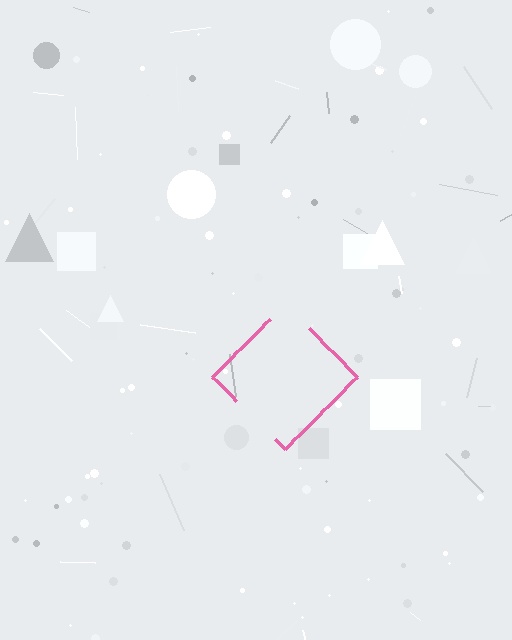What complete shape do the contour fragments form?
The contour fragments form a diamond.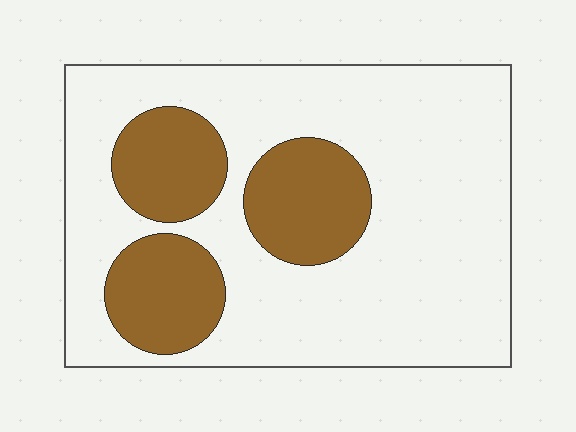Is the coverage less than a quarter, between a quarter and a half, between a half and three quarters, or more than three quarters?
Between a quarter and a half.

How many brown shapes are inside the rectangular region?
3.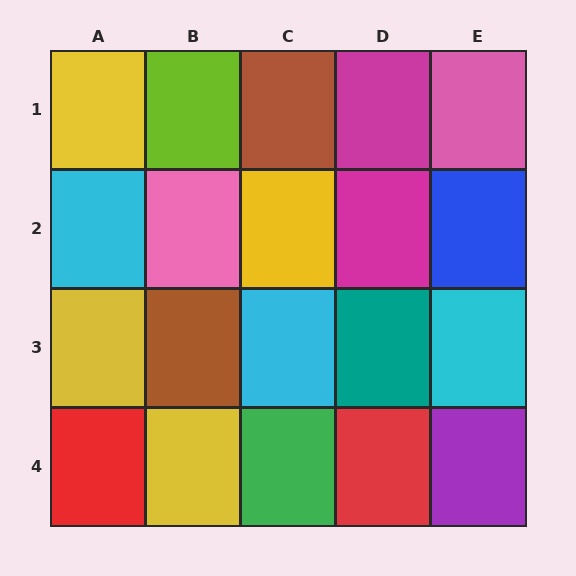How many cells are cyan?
3 cells are cyan.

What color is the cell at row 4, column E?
Purple.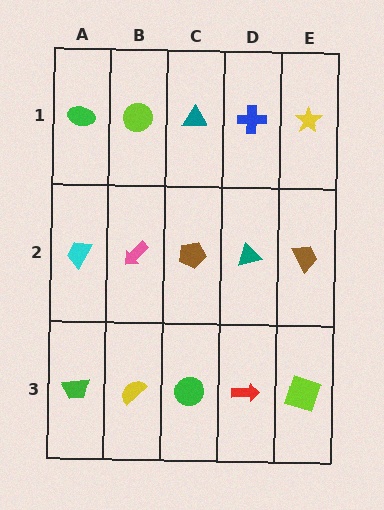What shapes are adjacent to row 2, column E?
A yellow star (row 1, column E), a lime square (row 3, column E), a teal triangle (row 2, column D).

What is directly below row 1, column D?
A teal triangle.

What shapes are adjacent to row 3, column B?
A pink arrow (row 2, column B), a green trapezoid (row 3, column A), a green circle (row 3, column C).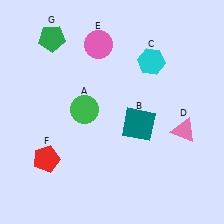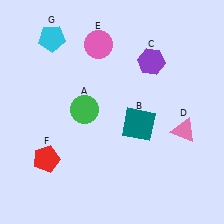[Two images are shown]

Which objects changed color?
C changed from cyan to purple. G changed from green to cyan.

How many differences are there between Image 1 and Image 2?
There are 2 differences between the two images.